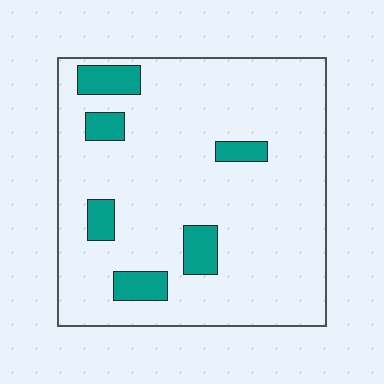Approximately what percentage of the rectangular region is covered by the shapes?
Approximately 10%.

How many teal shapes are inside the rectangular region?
6.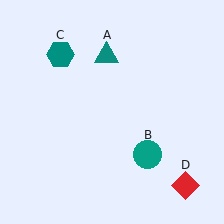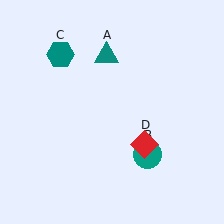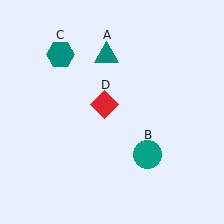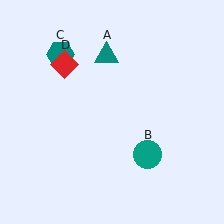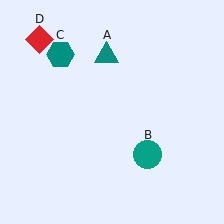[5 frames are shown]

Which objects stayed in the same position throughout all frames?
Teal triangle (object A) and teal circle (object B) and teal hexagon (object C) remained stationary.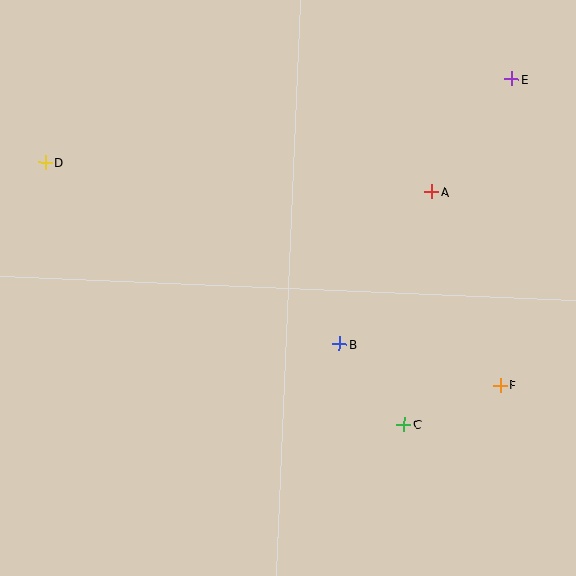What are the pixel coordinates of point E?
Point E is at (512, 79).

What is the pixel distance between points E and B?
The distance between E and B is 316 pixels.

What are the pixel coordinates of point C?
Point C is at (404, 424).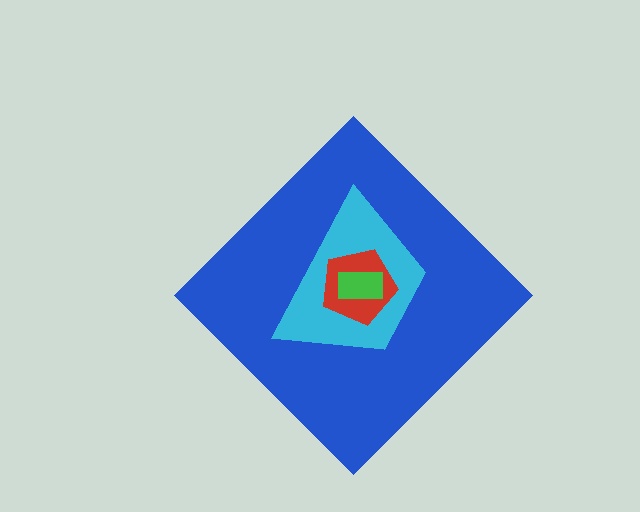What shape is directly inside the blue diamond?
The cyan trapezoid.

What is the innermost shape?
The green rectangle.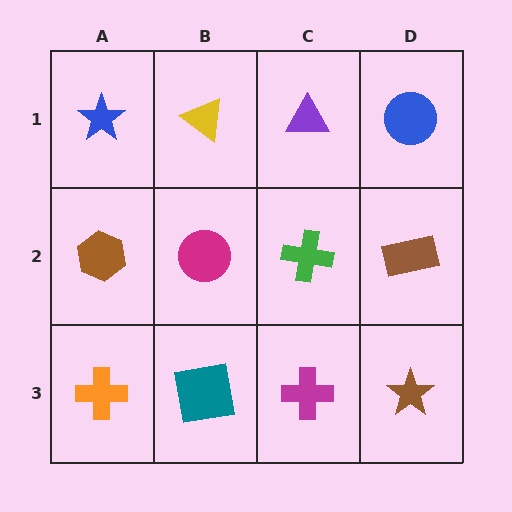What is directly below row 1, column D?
A brown rectangle.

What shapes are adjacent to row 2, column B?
A yellow triangle (row 1, column B), a teal square (row 3, column B), a brown hexagon (row 2, column A), a green cross (row 2, column C).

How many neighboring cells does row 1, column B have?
3.